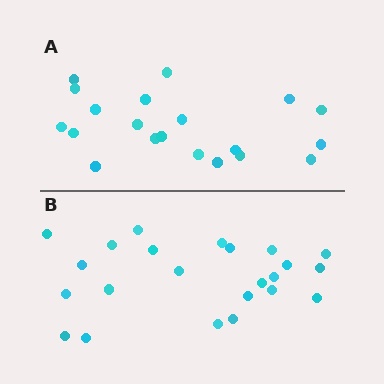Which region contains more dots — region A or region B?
Region B (the bottom region) has more dots.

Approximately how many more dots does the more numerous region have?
Region B has just a few more — roughly 2 or 3 more dots than region A.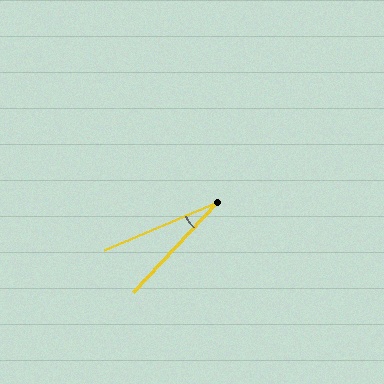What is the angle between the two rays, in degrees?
Approximately 24 degrees.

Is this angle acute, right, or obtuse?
It is acute.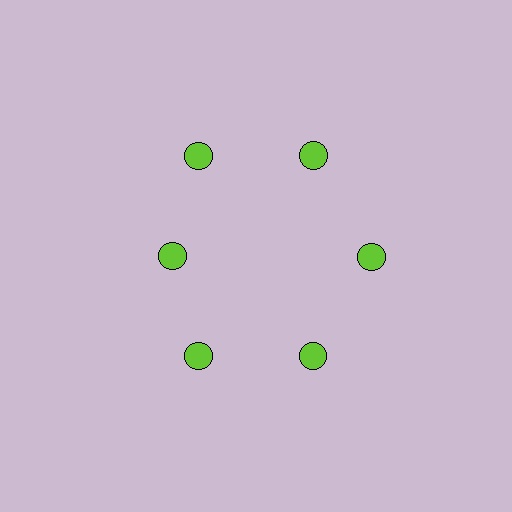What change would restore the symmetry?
The symmetry would be restored by moving it outward, back onto the ring so that all 6 circles sit at equal angles and equal distance from the center.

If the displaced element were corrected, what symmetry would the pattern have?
It would have 6-fold rotational symmetry — the pattern would map onto itself every 60 degrees.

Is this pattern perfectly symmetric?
No. The 6 lime circles are arranged in a ring, but one element near the 9 o'clock position is pulled inward toward the center, breaking the 6-fold rotational symmetry.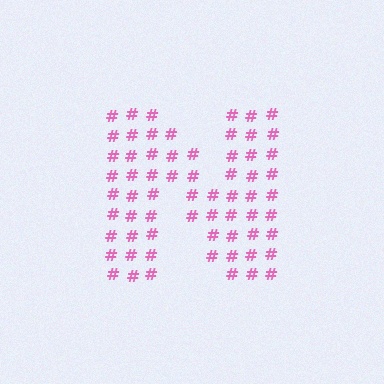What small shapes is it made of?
It is made of small hash symbols.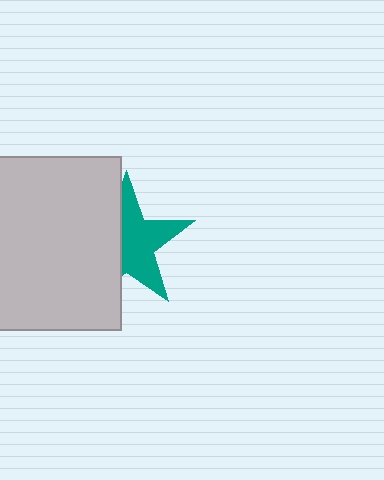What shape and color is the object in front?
The object in front is a light gray square.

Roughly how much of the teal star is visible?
About half of it is visible (roughly 57%).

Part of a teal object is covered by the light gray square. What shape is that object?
It is a star.